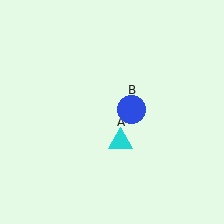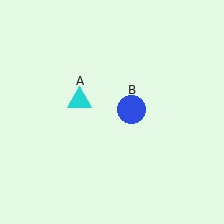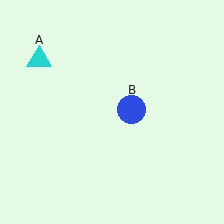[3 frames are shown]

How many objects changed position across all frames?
1 object changed position: cyan triangle (object A).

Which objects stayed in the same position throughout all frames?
Blue circle (object B) remained stationary.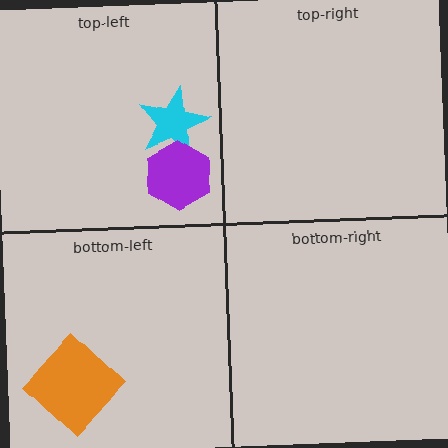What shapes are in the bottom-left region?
The orange diamond.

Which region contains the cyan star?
The top-left region.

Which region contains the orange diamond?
The bottom-left region.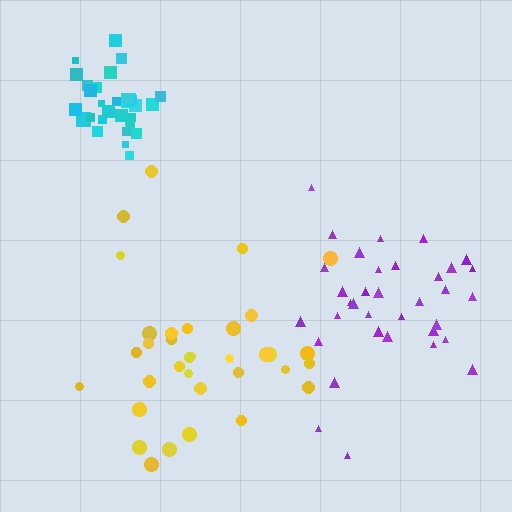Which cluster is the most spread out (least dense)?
Yellow.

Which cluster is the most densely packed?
Cyan.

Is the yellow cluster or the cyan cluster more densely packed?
Cyan.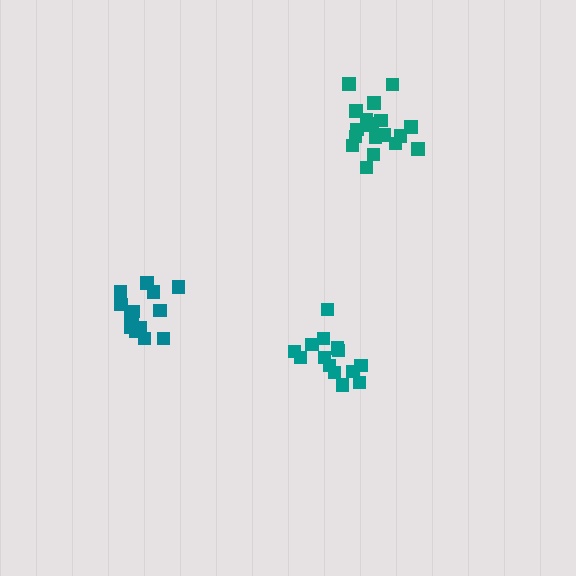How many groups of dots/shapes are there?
There are 3 groups.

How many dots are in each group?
Group 1: 14 dots, Group 2: 14 dots, Group 3: 19 dots (47 total).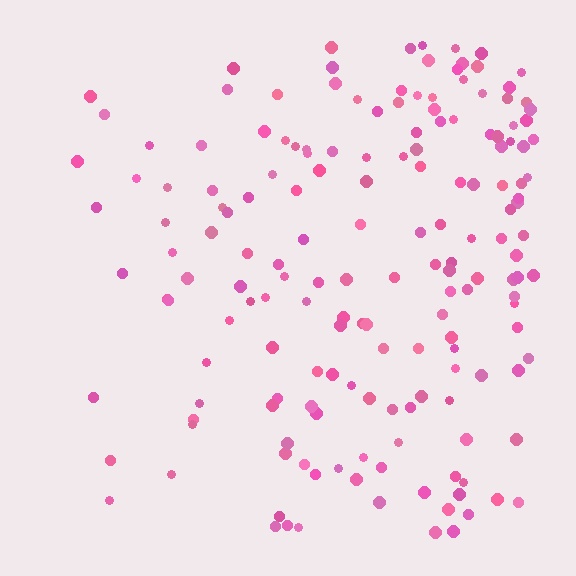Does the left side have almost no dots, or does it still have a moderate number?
Still a moderate number, just noticeably fewer than the right.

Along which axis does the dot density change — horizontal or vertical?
Horizontal.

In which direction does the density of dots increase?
From left to right, with the right side densest.